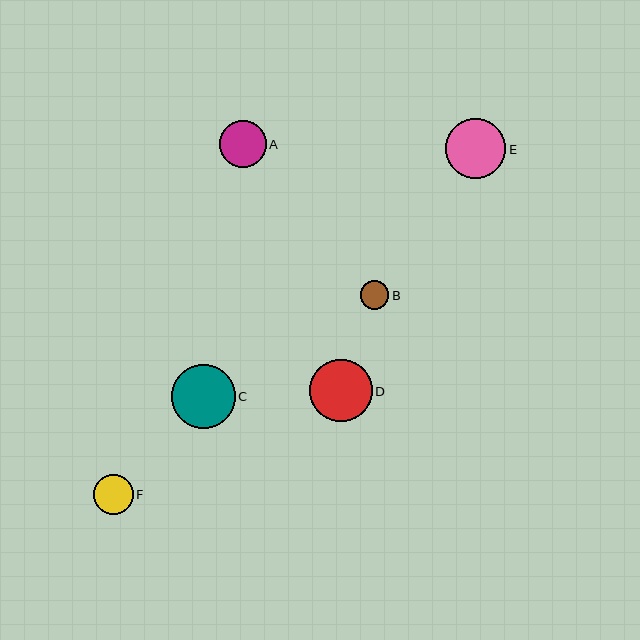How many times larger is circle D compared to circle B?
Circle D is approximately 2.2 times the size of circle B.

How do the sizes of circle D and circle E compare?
Circle D and circle E are approximately the same size.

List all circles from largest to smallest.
From largest to smallest: C, D, E, A, F, B.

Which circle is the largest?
Circle C is the largest with a size of approximately 64 pixels.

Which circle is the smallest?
Circle B is the smallest with a size of approximately 29 pixels.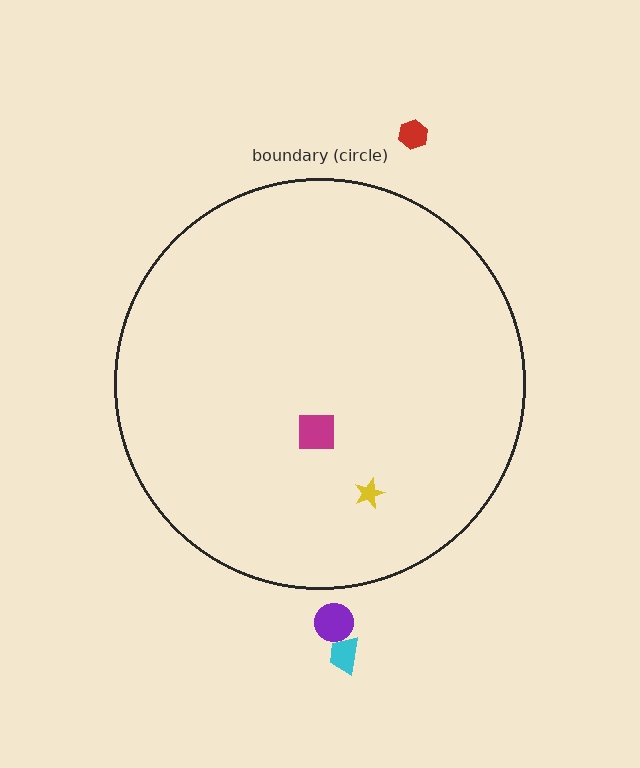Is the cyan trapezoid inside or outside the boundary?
Outside.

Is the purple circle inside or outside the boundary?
Outside.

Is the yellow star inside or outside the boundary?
Inside.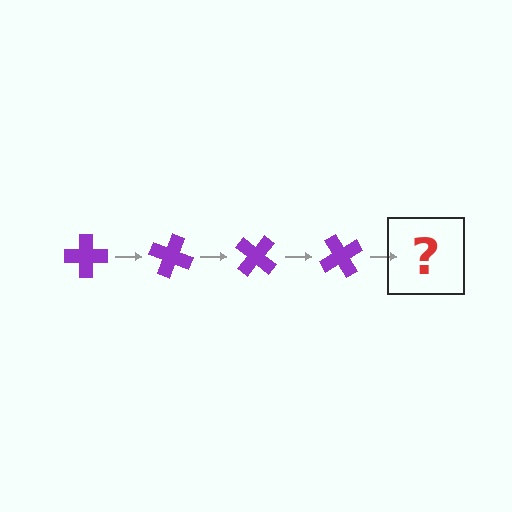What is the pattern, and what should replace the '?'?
The pattern is that the cross rotates 20 degrees each step. The '?' should be a purple cross rotated 80 degrees.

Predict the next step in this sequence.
The next step is a purple cross rotated 80 degrees.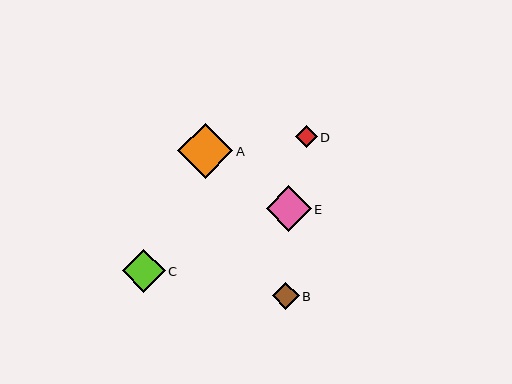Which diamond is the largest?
Diamond A is the largest with a size of approximately 55 pixels.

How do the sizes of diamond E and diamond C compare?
Diamond E and diamond C are approximately the same size.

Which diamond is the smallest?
Diamond D is the smallest with a size of approximately 22 pixels.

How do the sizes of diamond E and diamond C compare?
Diamond E and diamond C are approximately the same size.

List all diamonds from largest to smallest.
From largest to smallest: A, E, C, B, D.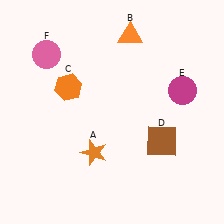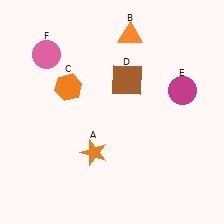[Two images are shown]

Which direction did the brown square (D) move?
The brown square (D) moved up.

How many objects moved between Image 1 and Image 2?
1 object moved between the two images.